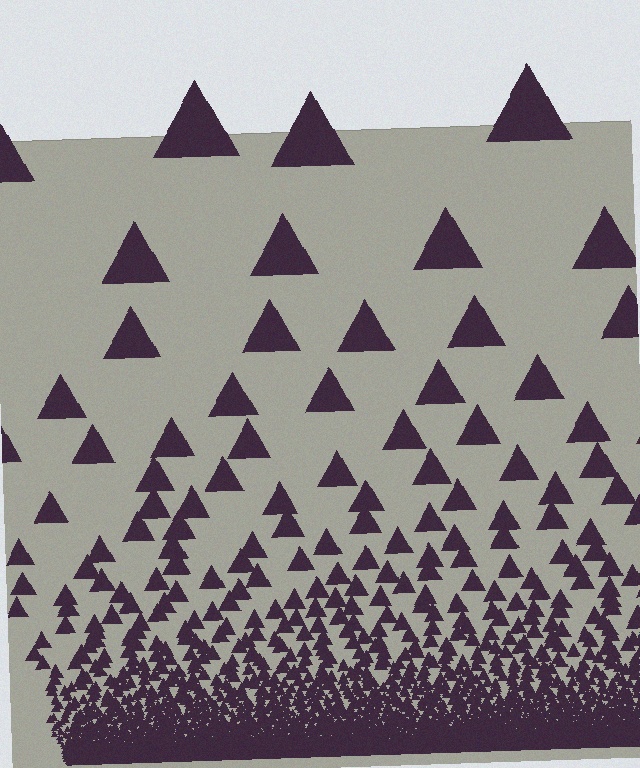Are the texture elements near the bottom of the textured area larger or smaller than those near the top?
Smaller. The gradient is inverted — elements near the bottom are smaller and denser.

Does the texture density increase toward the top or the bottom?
Density increases toward the bottom.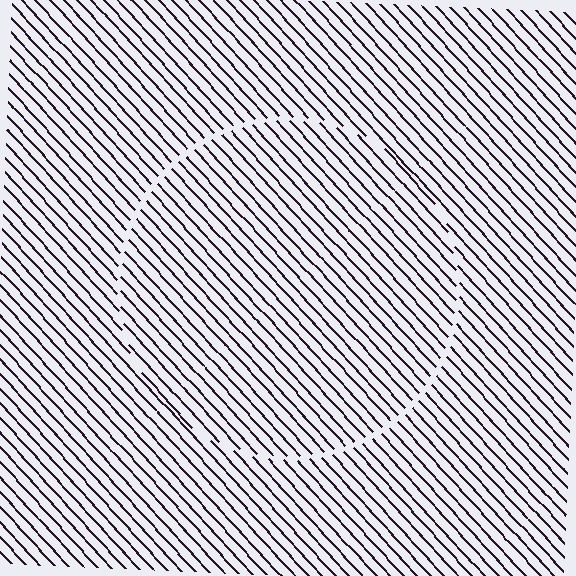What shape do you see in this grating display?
An illusory circle. The interior of the shape contains the same grating, shifted by half a period — the contour is defined by the phase discontinuity where line-ends from the inner and outer gratings abut.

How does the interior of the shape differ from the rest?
The interior of the shape contains the same grating, shifted by half a period — the contour is defined by the phase discontinuity where line-ends from the inner and outer gratings abut.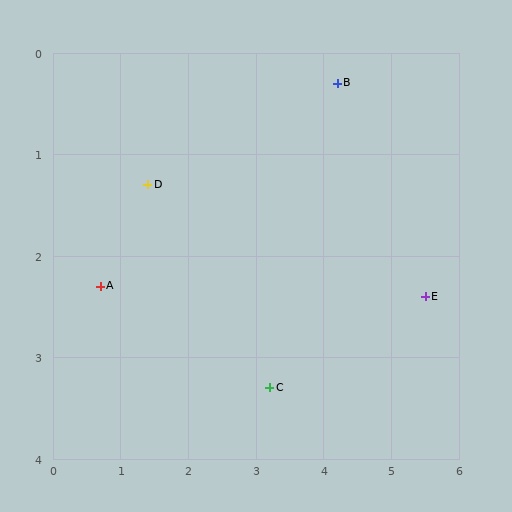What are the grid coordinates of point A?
Point A is at approximately (0.7, 2.3).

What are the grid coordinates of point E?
Point E is at approximately (5.5, 2.4).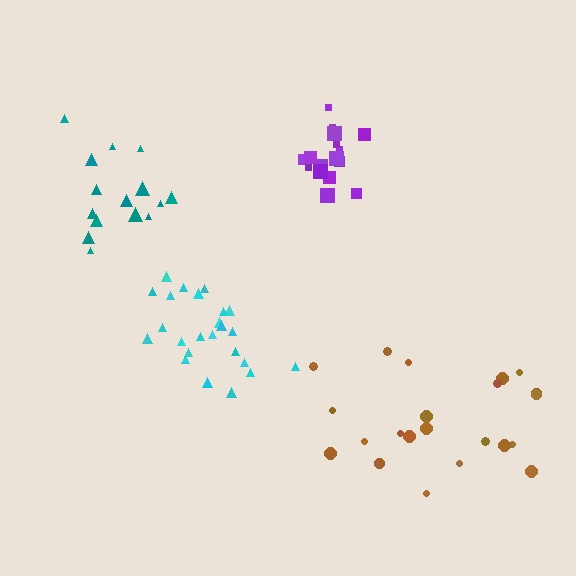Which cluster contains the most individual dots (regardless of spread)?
Cyan (24).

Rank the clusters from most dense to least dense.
purple, cyan, teal, brown.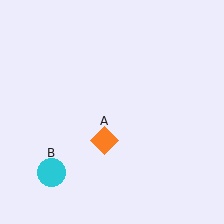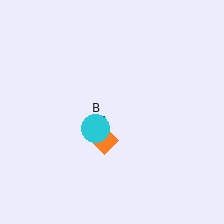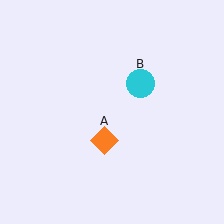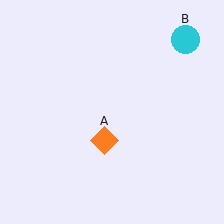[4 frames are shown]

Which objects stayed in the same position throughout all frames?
Orange diamond (object A) remained stationary.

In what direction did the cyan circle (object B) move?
The cyan circle (object B) moved up and to the right.